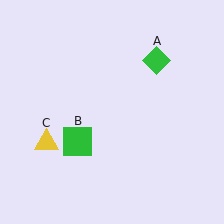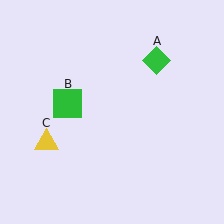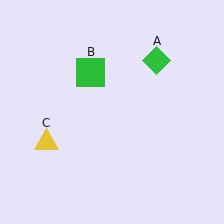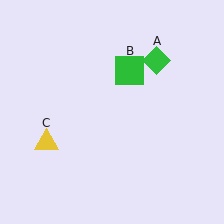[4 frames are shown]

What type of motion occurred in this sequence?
The green square (object B) rotated clockwise around the center of the scene.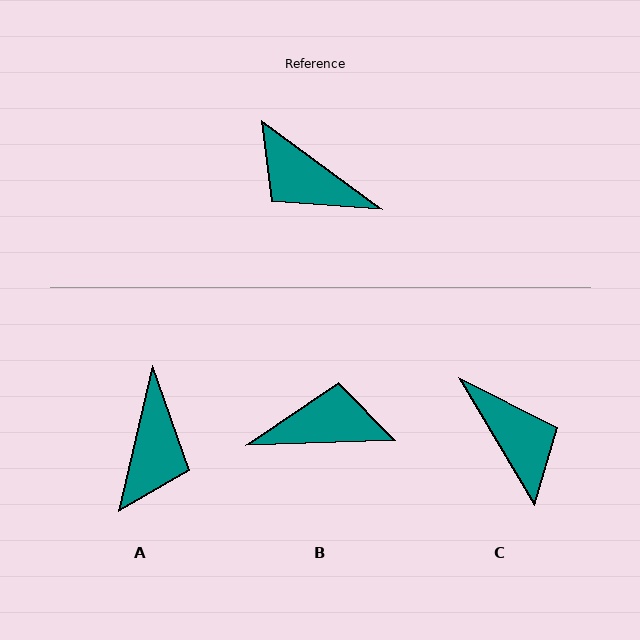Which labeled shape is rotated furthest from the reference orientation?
C, about 157 degrees away.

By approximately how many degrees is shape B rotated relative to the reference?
Approximately 142 degrees clockwise.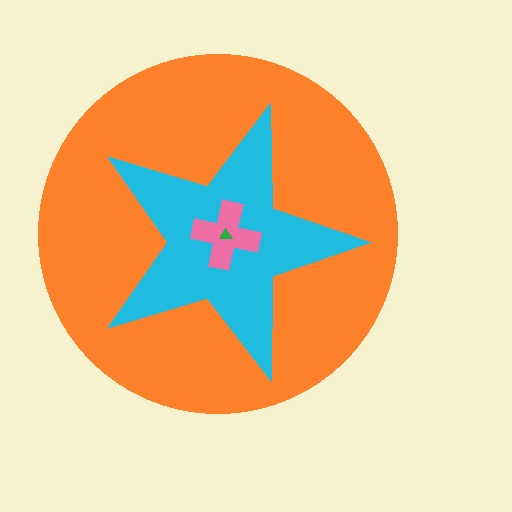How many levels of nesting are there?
4.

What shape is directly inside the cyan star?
The pink cross.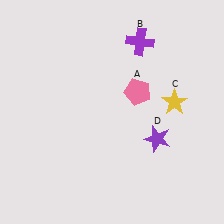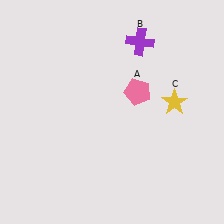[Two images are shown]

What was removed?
The purple star (D) was removed in Image 2.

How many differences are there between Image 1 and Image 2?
There is 1 difference between the two images.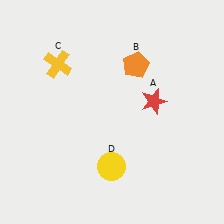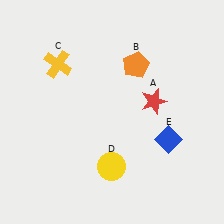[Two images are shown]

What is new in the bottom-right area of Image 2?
A blue diamond (E) was added in the bottom-right area of Image 2.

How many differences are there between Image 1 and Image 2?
There is 1 difference between the two images.